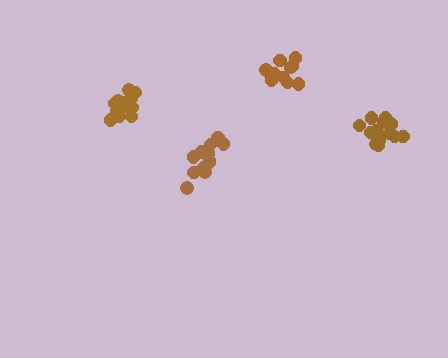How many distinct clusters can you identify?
There are 4 distinct clusters.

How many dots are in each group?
Group 1: 13 dots, Group 2: 15 dots, Group 3: 10 dots, Group 4: 13 dots (51 total).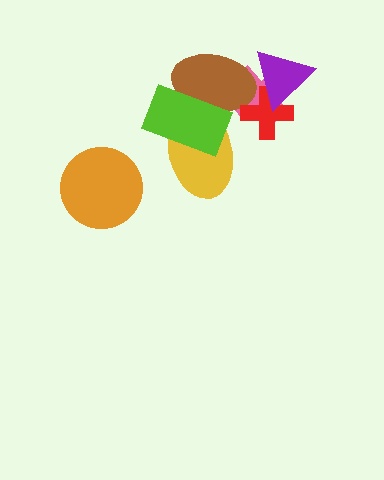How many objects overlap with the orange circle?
0 objects overlap with the orange circle.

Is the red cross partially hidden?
Yes, it is partially covered by another shape.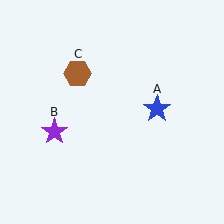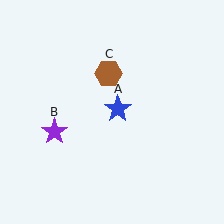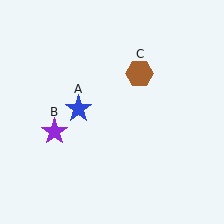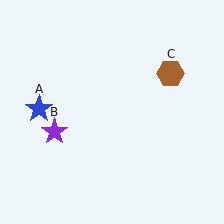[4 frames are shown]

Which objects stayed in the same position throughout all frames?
Purple star (object B) remained stationary.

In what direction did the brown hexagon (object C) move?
The brown hexagon (object C) moved right.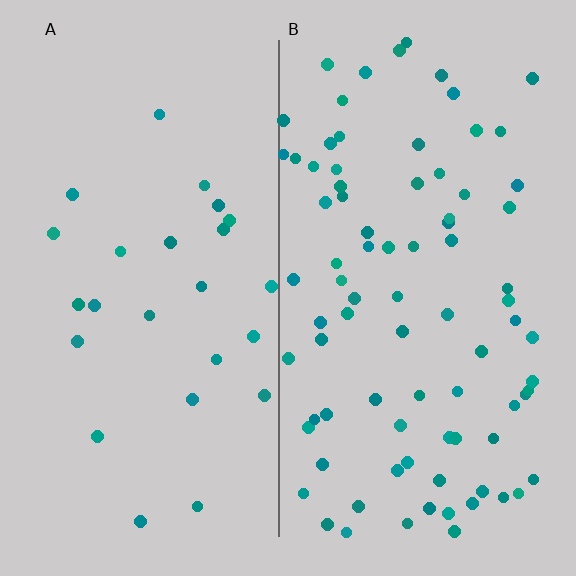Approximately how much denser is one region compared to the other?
Approximately 3.4× — region B over region A.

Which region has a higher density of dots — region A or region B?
B (the right).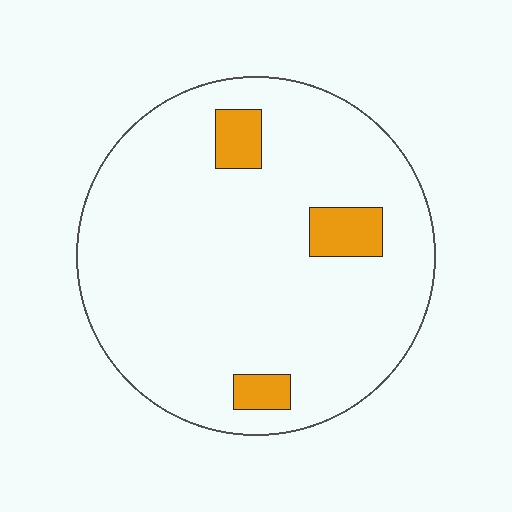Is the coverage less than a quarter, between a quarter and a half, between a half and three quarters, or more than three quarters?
Less than a quarter.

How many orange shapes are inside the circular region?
3.